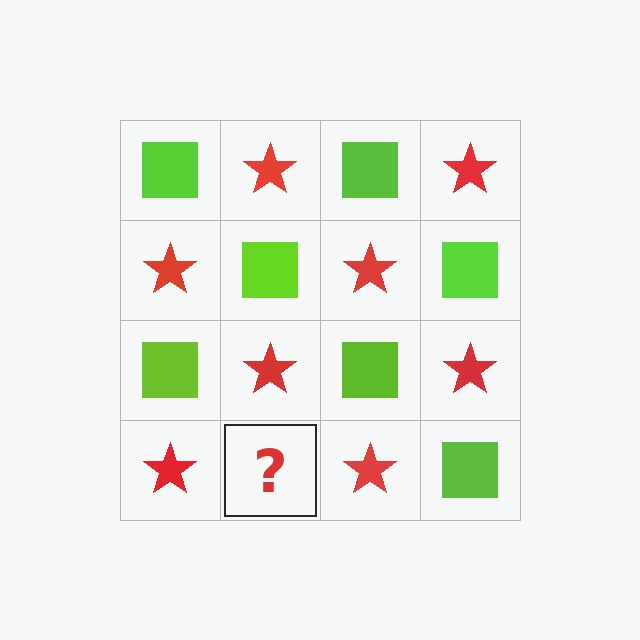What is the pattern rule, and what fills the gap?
The rule is that it alternates lime square and red star in a checkerboard pattern. The gap should be filled with a lime square.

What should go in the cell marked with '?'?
The missing cell should contain a lime square.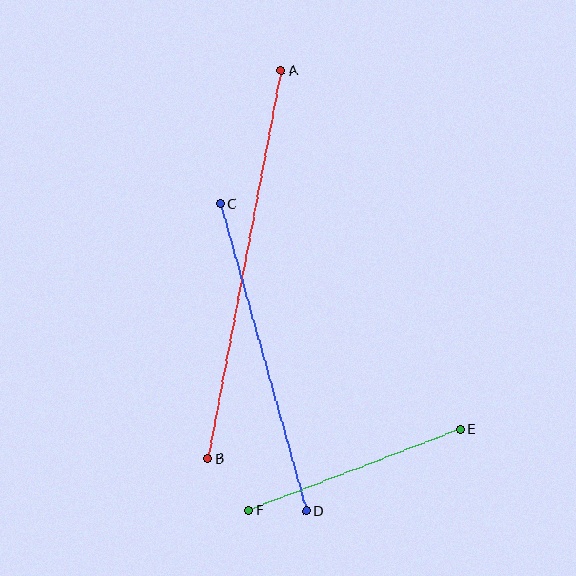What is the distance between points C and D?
The distance is approximately 319 pixels.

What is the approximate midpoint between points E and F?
The midpoint is at approximately (354, 470) pixels.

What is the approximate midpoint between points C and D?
The midpoint is at approximately (263, 357) pixels.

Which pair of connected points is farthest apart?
Points A and B are farthest apart.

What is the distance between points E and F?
The distance is approximately 226 pixels.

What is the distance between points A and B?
The distance is approximately 395 pixels.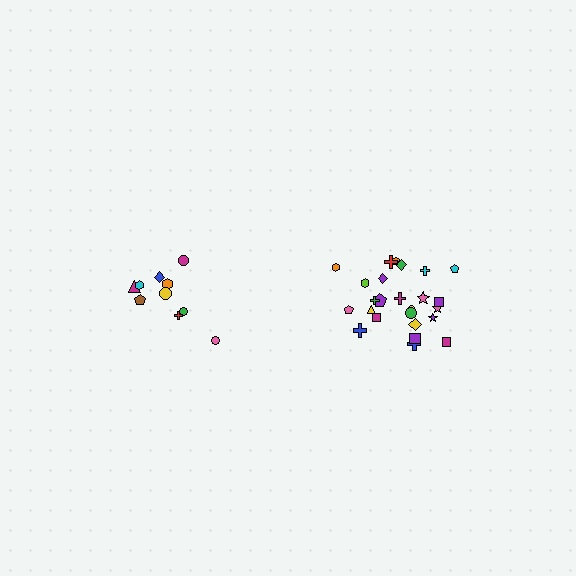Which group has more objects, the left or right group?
The right group.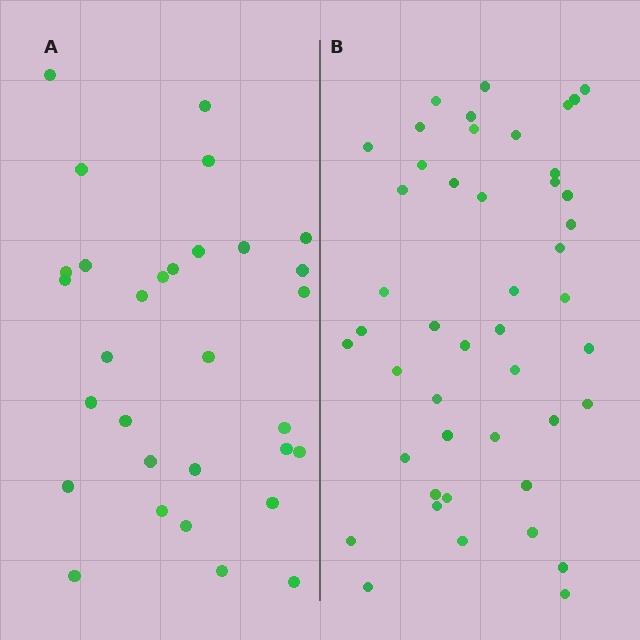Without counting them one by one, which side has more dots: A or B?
Region B (the right region) has more dots.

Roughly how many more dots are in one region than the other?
Region B has approximately 15 more dots than region A.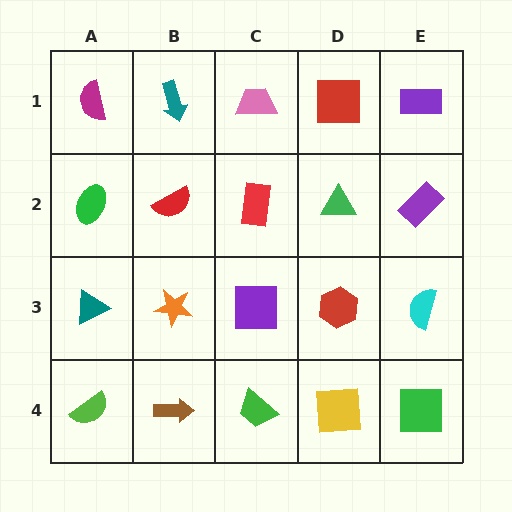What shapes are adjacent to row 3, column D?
A green triangle (row 2, column D), a yellow square (row 4, column D), a purple square (row 3, column C), a cyan semicircle (row 3, column E).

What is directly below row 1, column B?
A red semicircle.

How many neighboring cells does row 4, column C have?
3.